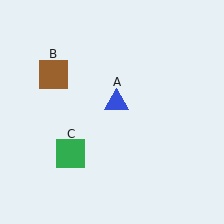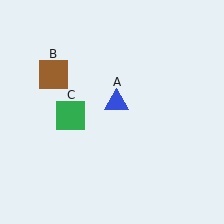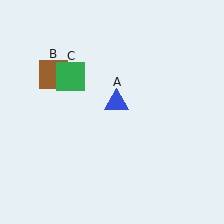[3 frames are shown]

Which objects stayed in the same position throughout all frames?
Blue triangle (object A) and brown square (object B) remained stationary.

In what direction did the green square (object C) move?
The green square (object C) moved up.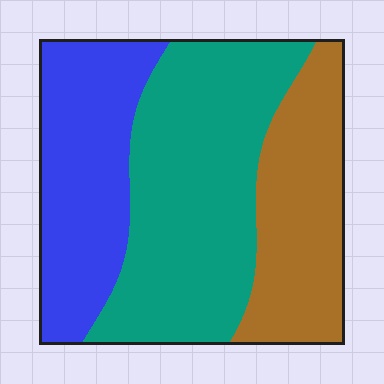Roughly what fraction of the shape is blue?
Blue covers 29% of the shape.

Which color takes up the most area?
Teal, at roughly 45%.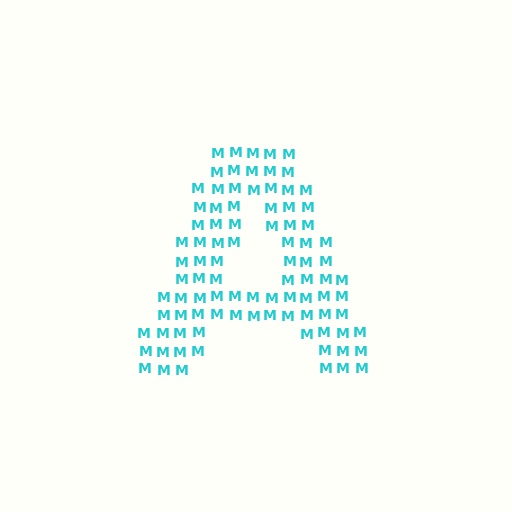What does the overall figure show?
The overall figure shows the letter A.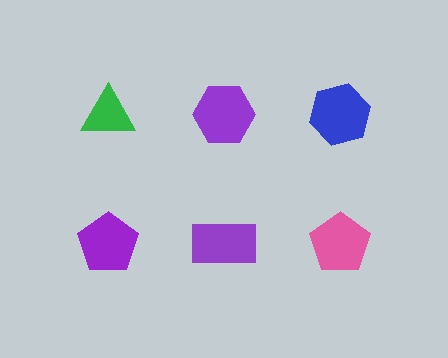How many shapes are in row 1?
3 shapes.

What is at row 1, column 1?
A green triangle.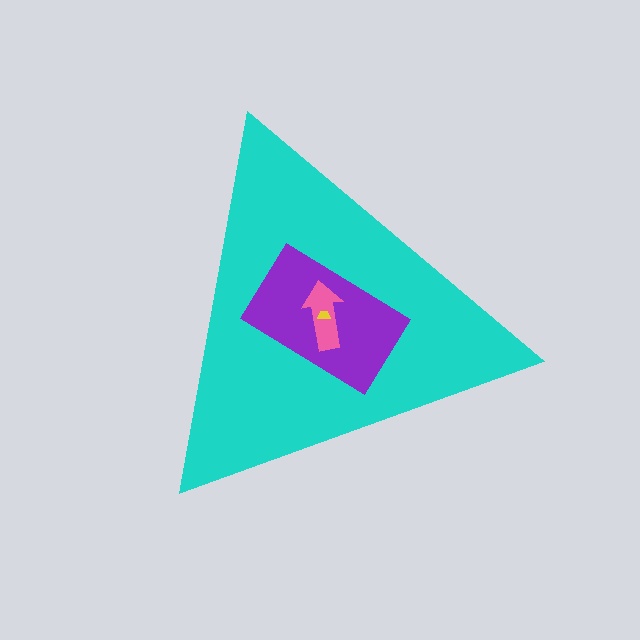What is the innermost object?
The yellow trapezoid.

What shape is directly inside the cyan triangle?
The purple rectangle.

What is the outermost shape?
The cyan triangle.